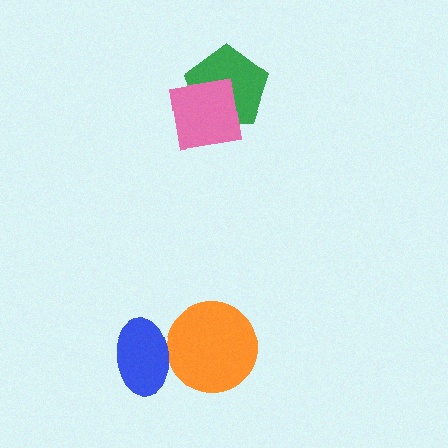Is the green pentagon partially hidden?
Yes, it is partially covered by another shape.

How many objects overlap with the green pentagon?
1 object overlaps with the green pentagon.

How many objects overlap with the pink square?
1 object overlaps with the pink square.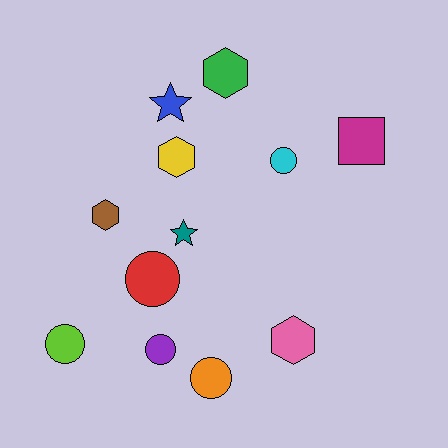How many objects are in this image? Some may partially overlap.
There are 12 objects.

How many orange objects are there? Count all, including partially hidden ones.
There is 1 orange object.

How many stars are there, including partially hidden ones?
There are 2 stars.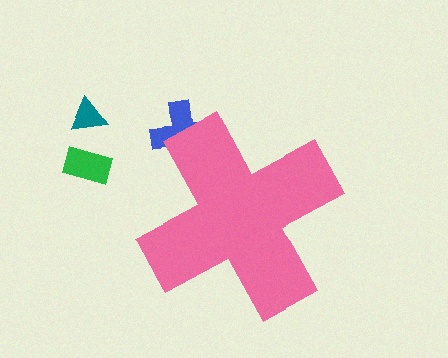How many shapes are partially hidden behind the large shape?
1 shape is partially hidden.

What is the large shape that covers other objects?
A pink cross.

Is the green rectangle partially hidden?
No, the green rectangle is fully visible.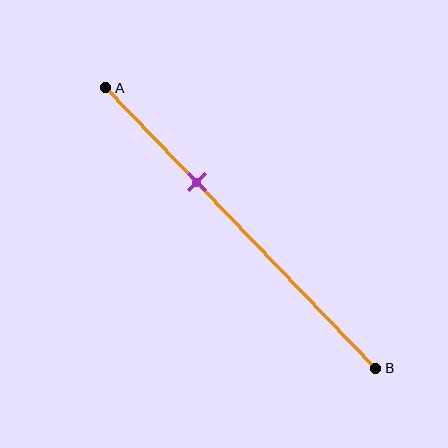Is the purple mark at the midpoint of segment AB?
No, the mark is at about 35% from A, not at the 50% midpoint.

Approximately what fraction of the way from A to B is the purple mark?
The purple mark is approximately 35% of the way from A to B.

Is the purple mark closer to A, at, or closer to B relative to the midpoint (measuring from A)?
The purple mark is closer to point A than the midpoint of segment AB.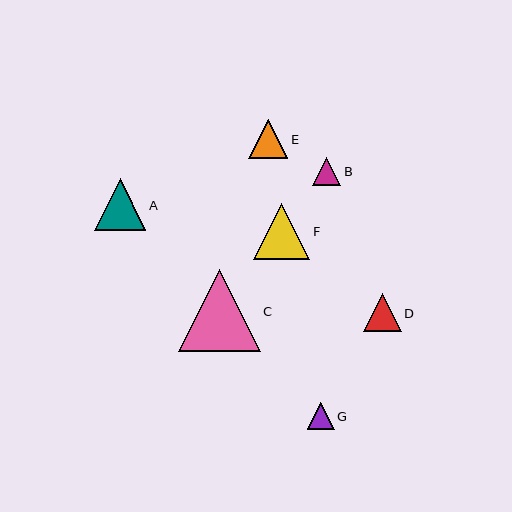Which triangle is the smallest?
Triangle G is the smallest with a size of approximately 27 pixels.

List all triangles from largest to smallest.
From largest to smallest: C, F, A, E, D, B, G.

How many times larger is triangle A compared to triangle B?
Triangle A is approximately 1.8 times the size of triangle B.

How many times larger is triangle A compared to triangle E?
Triangle A is approximately 1.3 times the size of triangle E.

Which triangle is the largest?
Triangle C is the largest with a size of approximately 82 pixels.